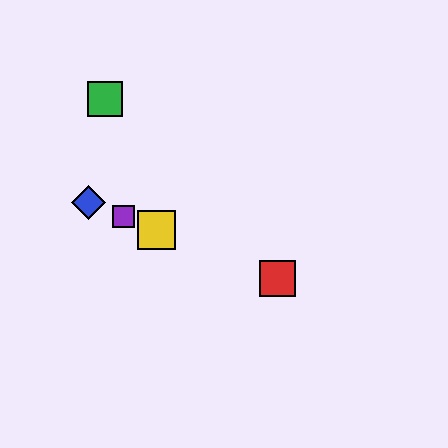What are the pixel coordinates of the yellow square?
The yellow square is at (157, 230).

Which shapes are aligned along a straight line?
The red square, the blue diamond, the yellow square, the purple square are aligned along a straight line.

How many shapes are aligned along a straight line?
4 shapes (the red square, the blue diamond, the yellow square, the purple square) are aligned along a straight line.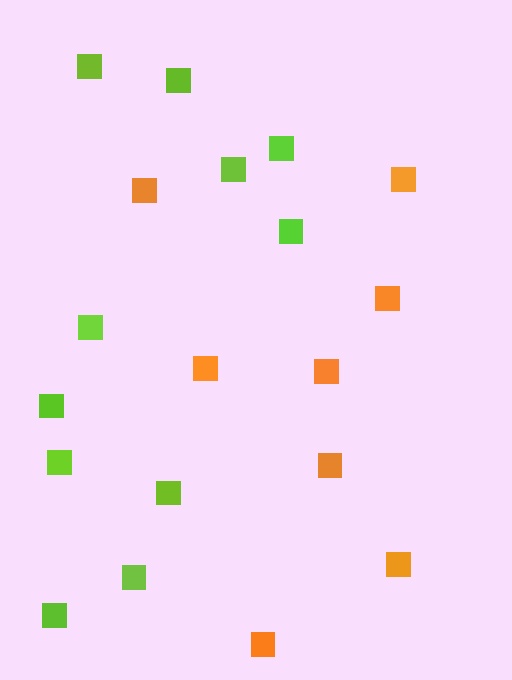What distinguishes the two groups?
There are 2 groups: one group of lime squares (11) and one group of orange squares (8).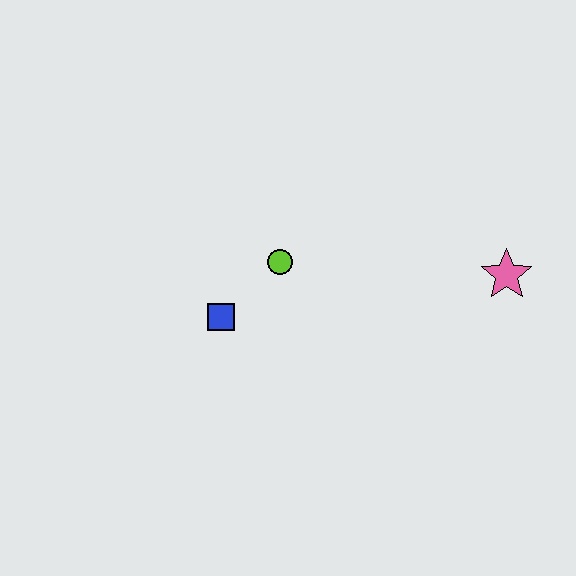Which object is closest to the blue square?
The lime circle is closest to the blue square.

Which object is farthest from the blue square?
The pink star is farthest from the blue square.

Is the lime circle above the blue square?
Yes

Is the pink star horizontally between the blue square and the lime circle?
No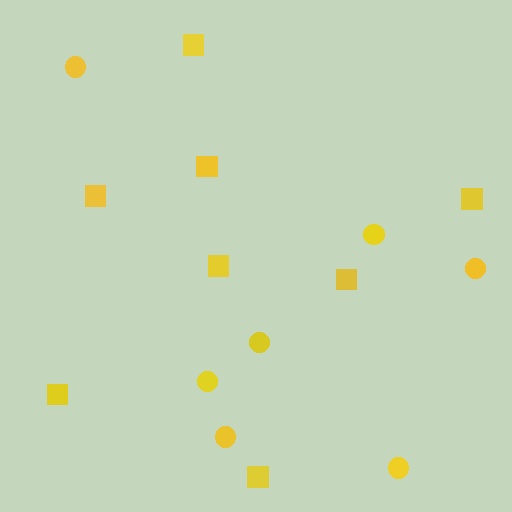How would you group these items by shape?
There are 2 groups: one group of circles (7) and one group of squares (8).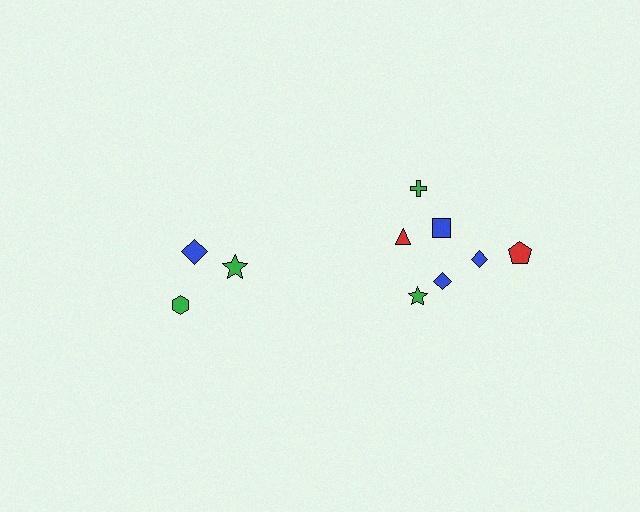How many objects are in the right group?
There are 7 objects.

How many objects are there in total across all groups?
There are 10 objects.